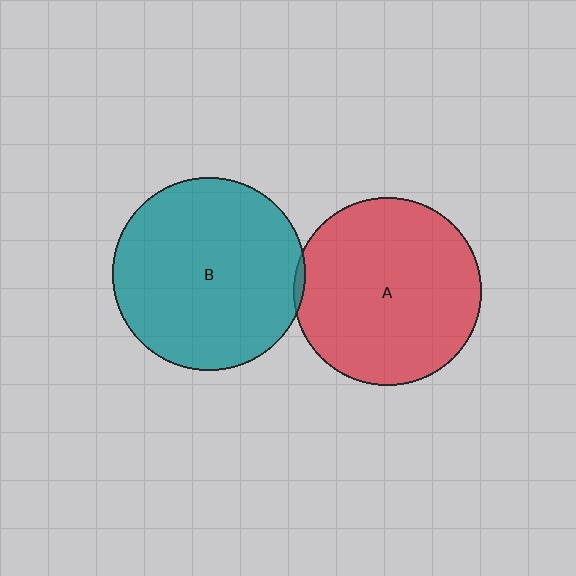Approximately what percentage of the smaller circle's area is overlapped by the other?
Approximately 5%.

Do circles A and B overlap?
Yes.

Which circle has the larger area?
Circle B (teal).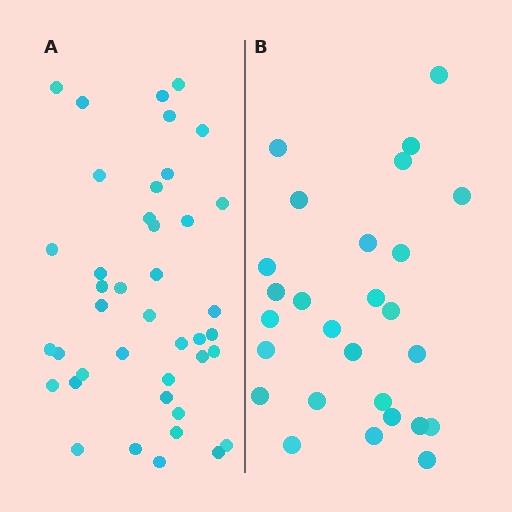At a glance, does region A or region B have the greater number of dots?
Region A (the left region) has more dots.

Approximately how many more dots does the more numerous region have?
Region A has approximately 15 more dots than region B.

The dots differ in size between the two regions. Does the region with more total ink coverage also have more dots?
No. Region B has more total ink coverage because its dots are larger, but region A actually contains more individual dots. Total area can be misleading — the number of items is what matters here.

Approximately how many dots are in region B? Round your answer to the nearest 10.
About 30 dots. (The exact count is 27, which rounds to 30.)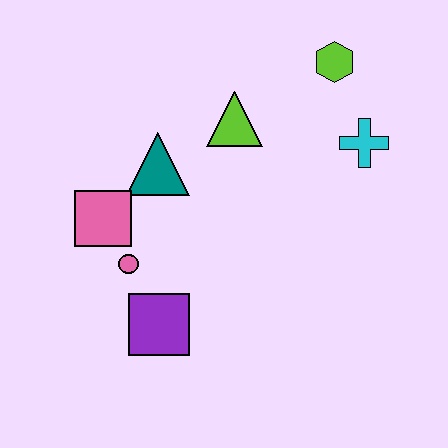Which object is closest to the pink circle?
The pink square is closest to the pink circle.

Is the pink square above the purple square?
Yes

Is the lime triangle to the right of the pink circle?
Yes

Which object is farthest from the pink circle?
The lime hexagon is farthest from the pink circle.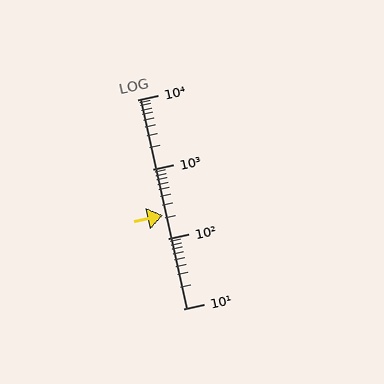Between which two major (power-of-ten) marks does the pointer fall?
The pointer is between 100 and 1000.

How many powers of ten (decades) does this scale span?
The scale spans 3 decades, from 10 to 10000.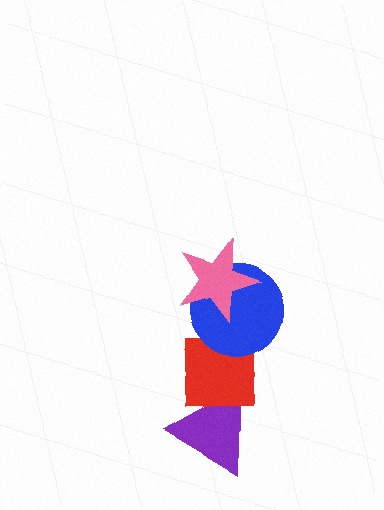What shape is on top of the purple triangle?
The red square is on top of the purple triangle.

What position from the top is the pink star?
The pink star is 1st from the top.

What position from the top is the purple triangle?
The purple triangle is 4th from the top.